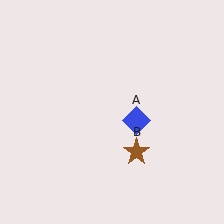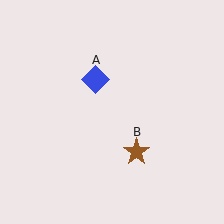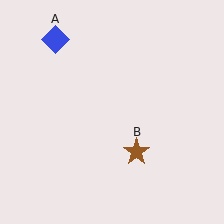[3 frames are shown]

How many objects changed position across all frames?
1 object changed position: blue diamond (object A).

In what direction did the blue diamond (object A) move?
The blue diamond (object A) moved up and to the left.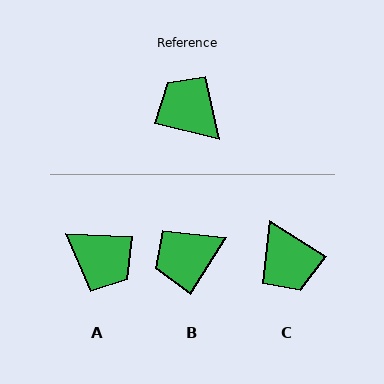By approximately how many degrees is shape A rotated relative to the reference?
Approximately 169 degrees clockwise.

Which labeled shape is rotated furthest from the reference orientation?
A, about 169 degrees away.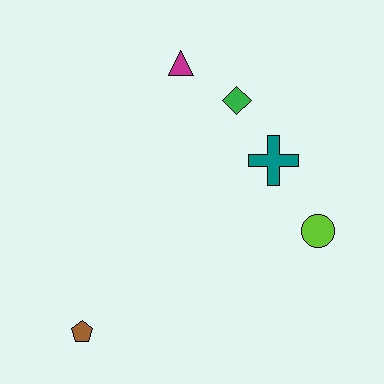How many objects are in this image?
There are 5 objects.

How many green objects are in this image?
There is 1 green object.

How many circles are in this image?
There is 1 circle.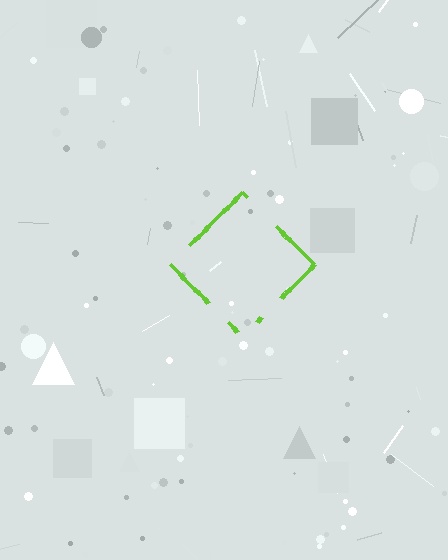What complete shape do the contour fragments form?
The contour fragments form a diamond.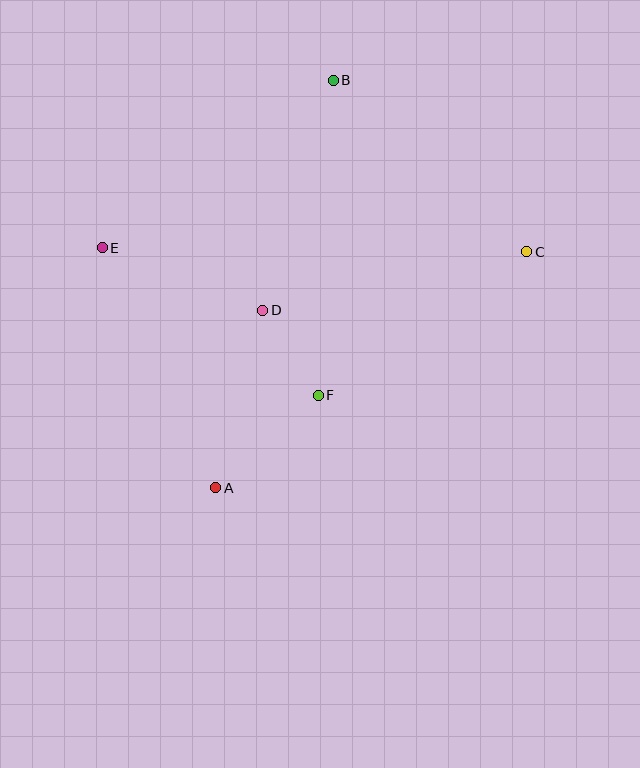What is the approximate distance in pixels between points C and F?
The distance between C and F is approximately 253 pixels.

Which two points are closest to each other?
Points D and F are closest to each other.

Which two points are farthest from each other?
Points C and E are farthest from each other.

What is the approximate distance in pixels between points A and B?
The distance between A and B is approximately 424 pixels.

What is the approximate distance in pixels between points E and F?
The distance between E and F is approximately 261 pixels.